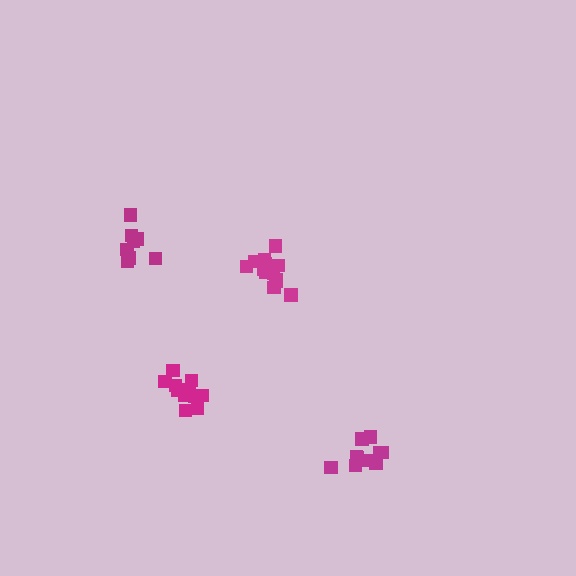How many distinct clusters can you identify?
There are 4 distinct clusters.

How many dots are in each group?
Group 1: 11 dots, Group 2: 10 dots, Group 3: 13 dots, Group 4: 9 dots (43 total).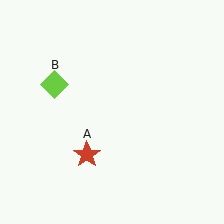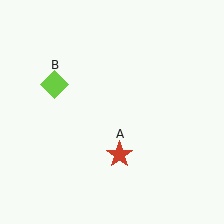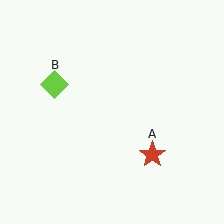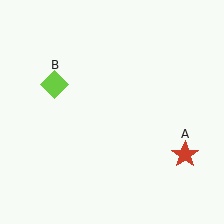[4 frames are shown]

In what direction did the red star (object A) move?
The red star (object A) moved right.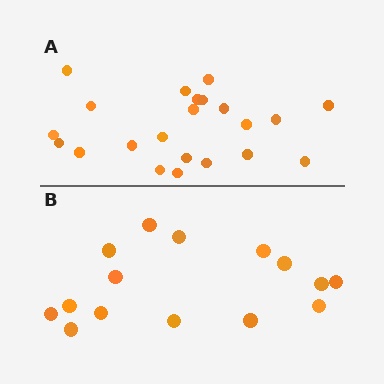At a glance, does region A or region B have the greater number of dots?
Region A (the top region) has more dots.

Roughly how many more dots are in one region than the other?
Region A has roughly 8 or so more dots than region B.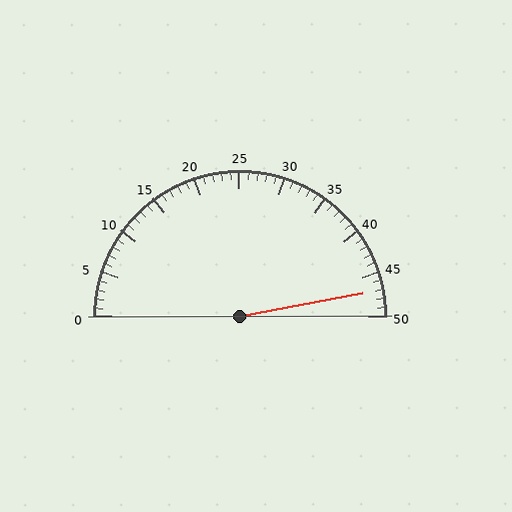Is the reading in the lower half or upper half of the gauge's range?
The reading is in the upper half of the range (0 to 50).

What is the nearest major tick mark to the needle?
The nearest major tick mark is 45.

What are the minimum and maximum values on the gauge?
The gauge ranges from 0 to 50.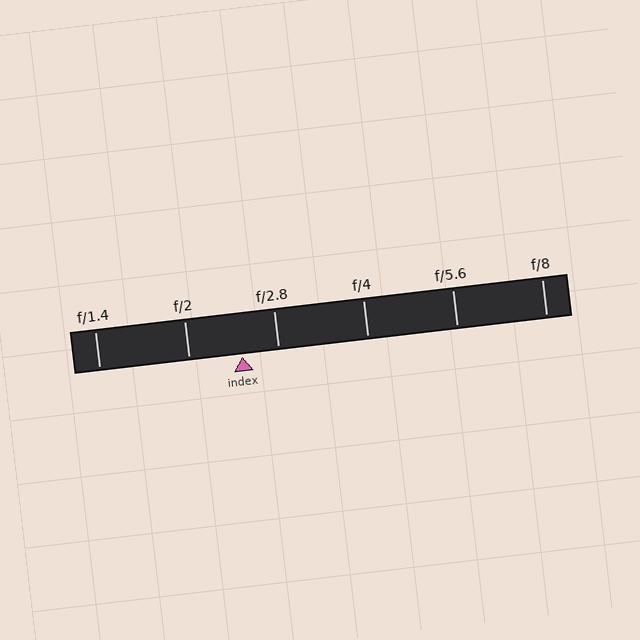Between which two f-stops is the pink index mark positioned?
The index mark is between f/2 and f/2.8.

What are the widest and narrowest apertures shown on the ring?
The widest aperture shown is f/1.4 and the narrowest is f/8.